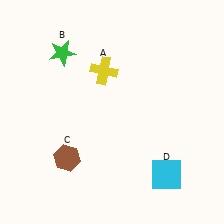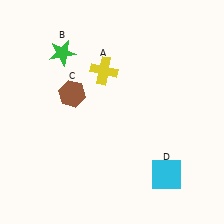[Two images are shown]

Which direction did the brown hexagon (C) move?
The brown hexagon (C) moved up.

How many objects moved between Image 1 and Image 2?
1 object moved between the two images.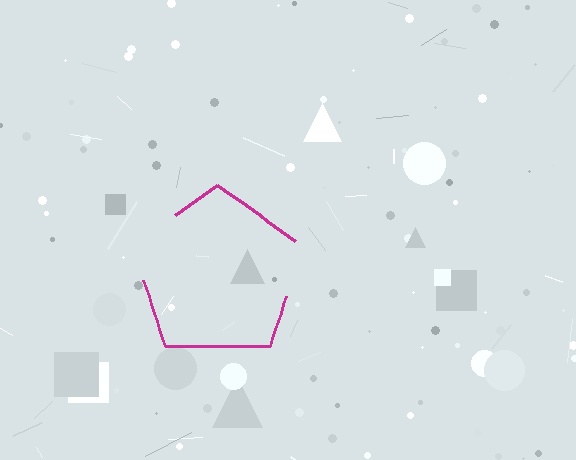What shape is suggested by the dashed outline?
The dashed outline suggests a pentagon.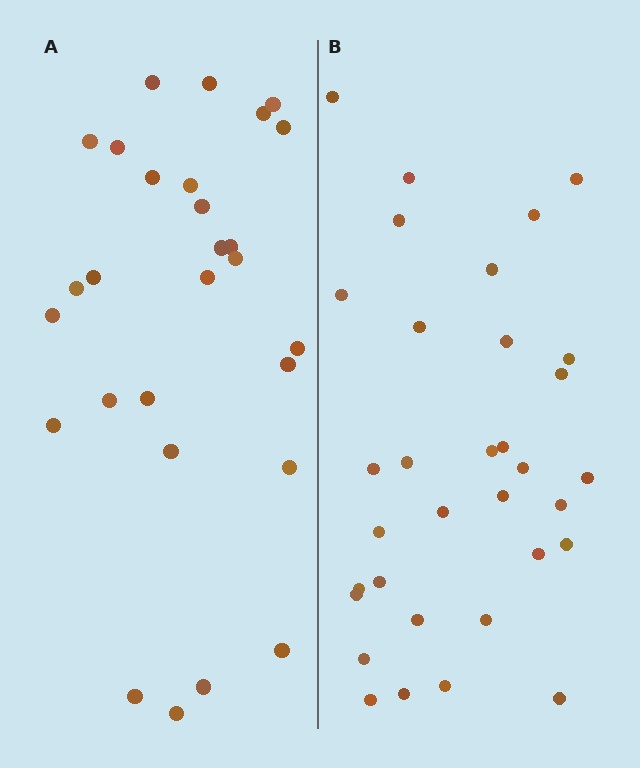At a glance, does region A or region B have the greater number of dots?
Region B (the right region) has more dots.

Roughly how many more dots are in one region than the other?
Region B has about 5 more dots than region A.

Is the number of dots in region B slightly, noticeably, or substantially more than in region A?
Region B has only slightly more — the two regions are fairly close. The ratio is roughly 1.2 to 1.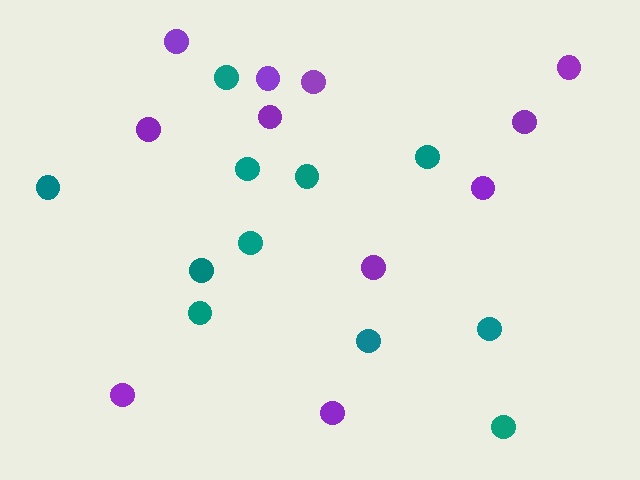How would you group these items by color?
There are 2 groups: one group of purple circles (11) and one group of teal circles (11).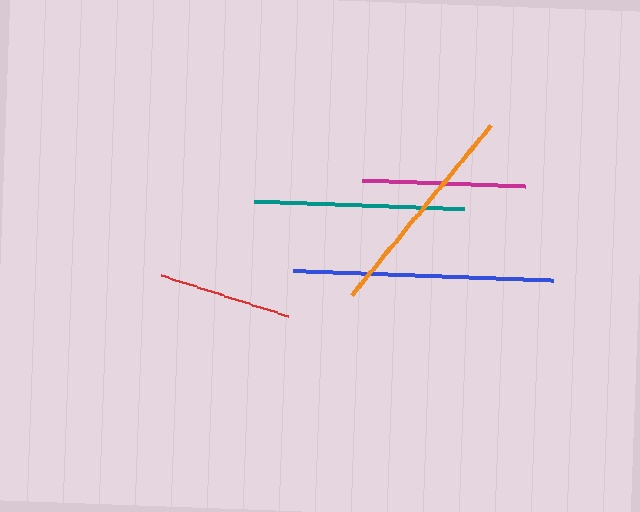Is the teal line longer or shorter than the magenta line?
The teal line is longer than the magenta line.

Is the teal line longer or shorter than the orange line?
The orange line is longer than the teal line.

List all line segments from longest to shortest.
From longest to shortest: blue, orange, teal, magenta, red.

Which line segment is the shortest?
The red line is the shortest at approximately 133 pixels.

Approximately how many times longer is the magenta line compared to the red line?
The magenta line is approximately 1.2 times the length of the red line.